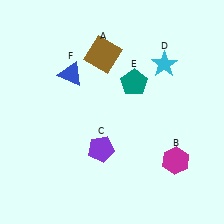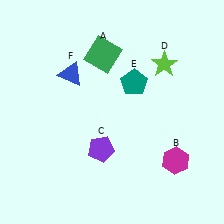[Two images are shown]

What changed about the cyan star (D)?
In Image 1, D is cyan. In Image 2, it changed to lime.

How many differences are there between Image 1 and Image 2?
There are 2 differences between the two images.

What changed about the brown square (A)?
In Image 1, A is brown. In Image 2, it changed to green.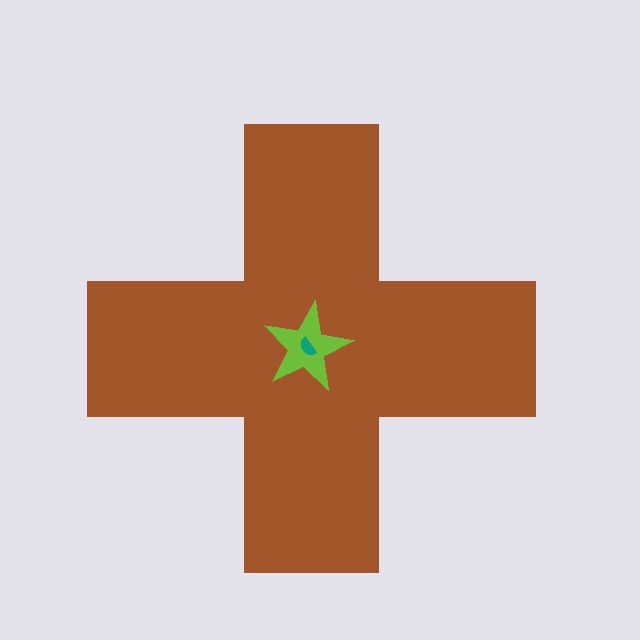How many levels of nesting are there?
3.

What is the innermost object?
The teal semicircle.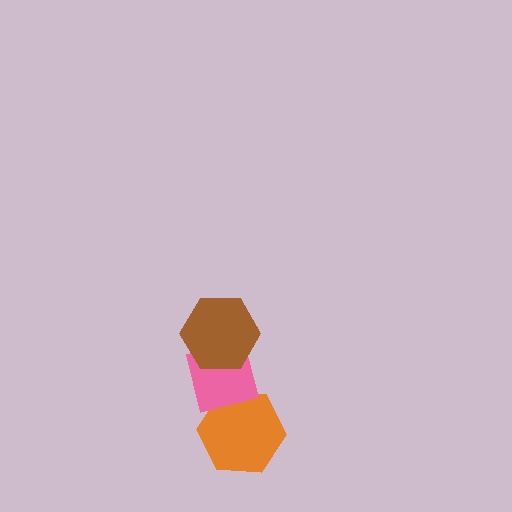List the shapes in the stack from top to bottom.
From top to bottom: the brown hexagon, the pink square, the orange hexagon.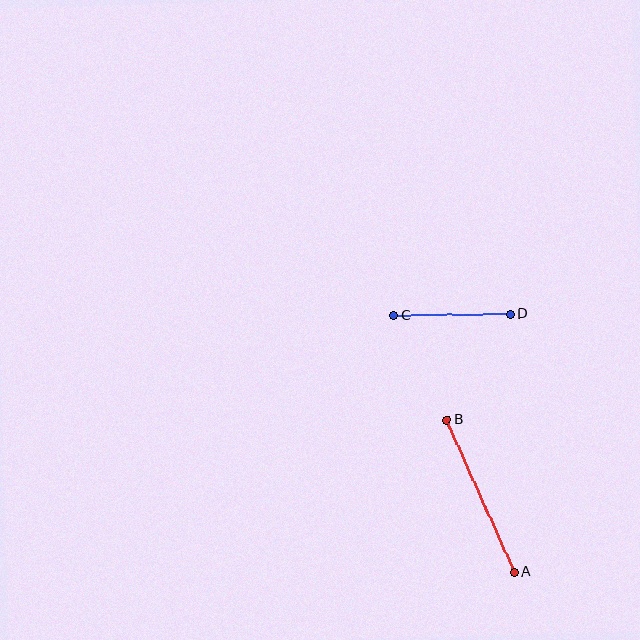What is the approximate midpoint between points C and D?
The midpoint is at approximately (452, 315) pixels.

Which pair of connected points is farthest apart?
Points A and B are farthest apart.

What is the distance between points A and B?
The distance is approximately 167 pixels.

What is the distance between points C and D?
The distance is approximately 116 pixels.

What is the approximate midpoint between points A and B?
The midpoint is at approximately (480, 496) pixels.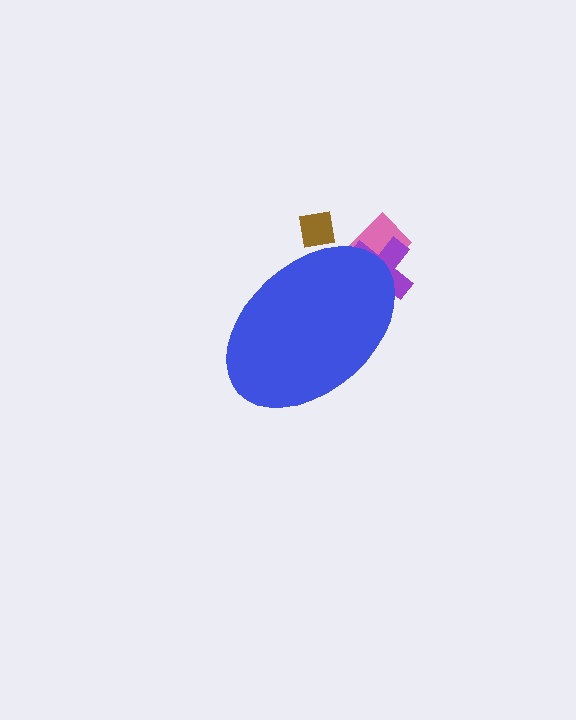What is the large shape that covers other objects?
A blue ellipse.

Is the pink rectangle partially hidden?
Yes, the pink rectangle is partially hidden behind the blue ellipse.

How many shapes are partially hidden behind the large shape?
3 shapes are partially hidden.